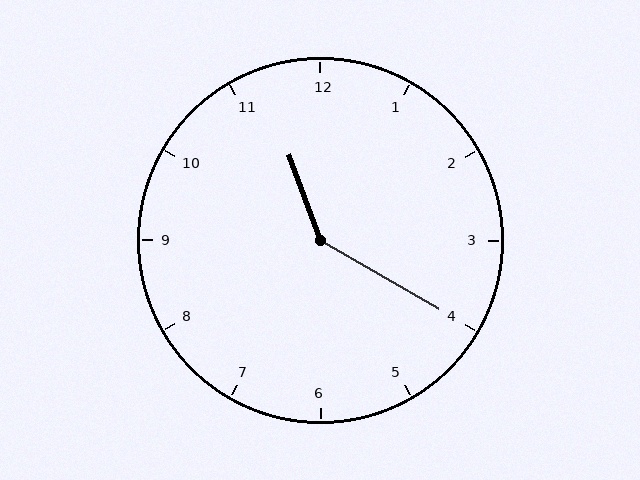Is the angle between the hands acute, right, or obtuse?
It is obtuse.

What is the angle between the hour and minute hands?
Approximately 140 degrees.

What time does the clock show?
11:20.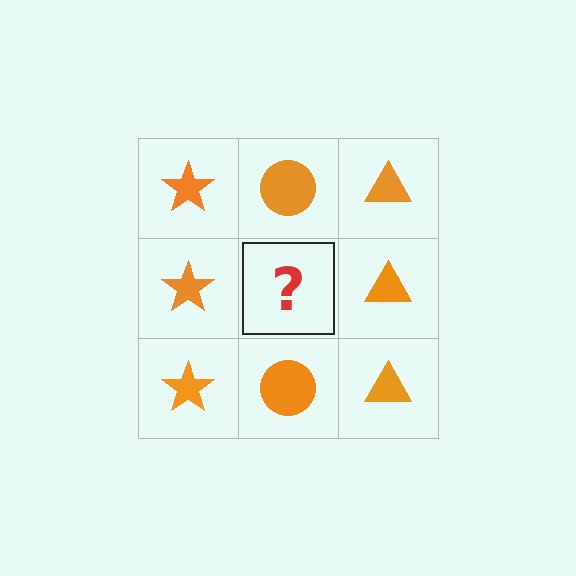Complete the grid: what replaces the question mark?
The question mark should be replaced with an orange circle.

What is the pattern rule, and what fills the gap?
The rule is that each column has a consistent shape. The gap should be filled with an orange circle.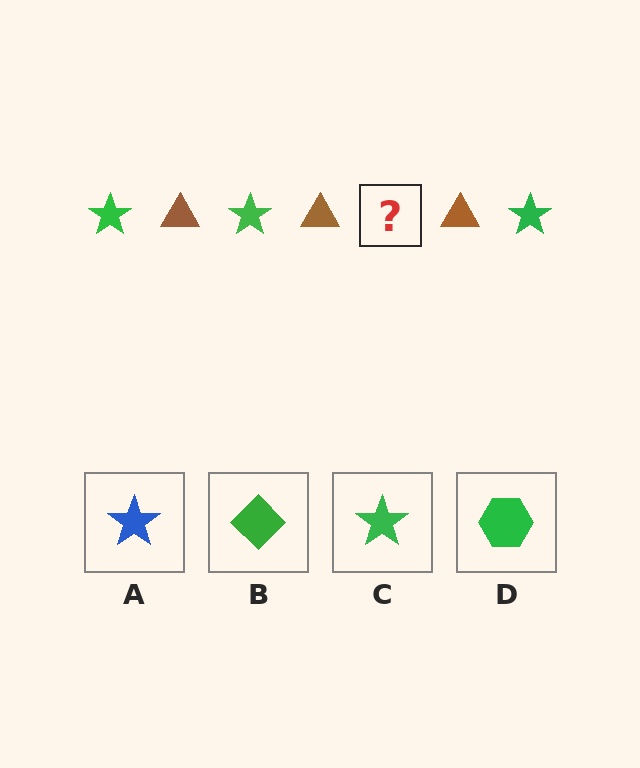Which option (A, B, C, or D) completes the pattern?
C.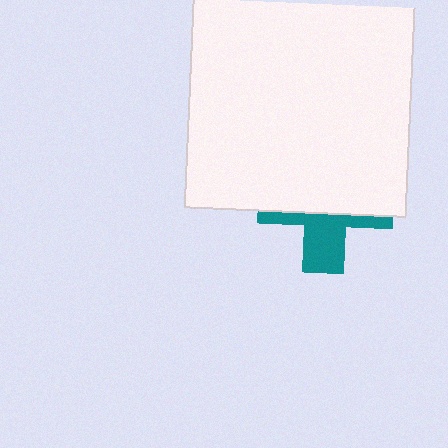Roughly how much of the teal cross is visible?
A small part of it is visible (roughly 39%).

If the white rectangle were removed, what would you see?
You would see the complete teal cross.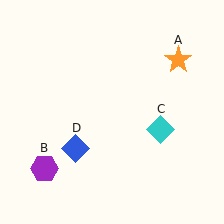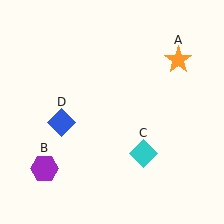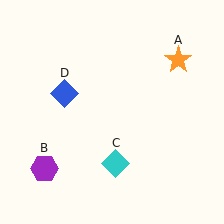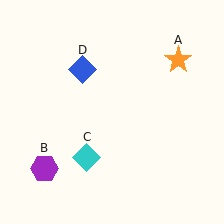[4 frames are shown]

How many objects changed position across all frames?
2 objects changed position: cyan diamond (object C), blue diamond (object D).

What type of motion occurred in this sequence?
The cyan diamond (object C), blue diamond (object D) rotated clockwise around the center of the scene.